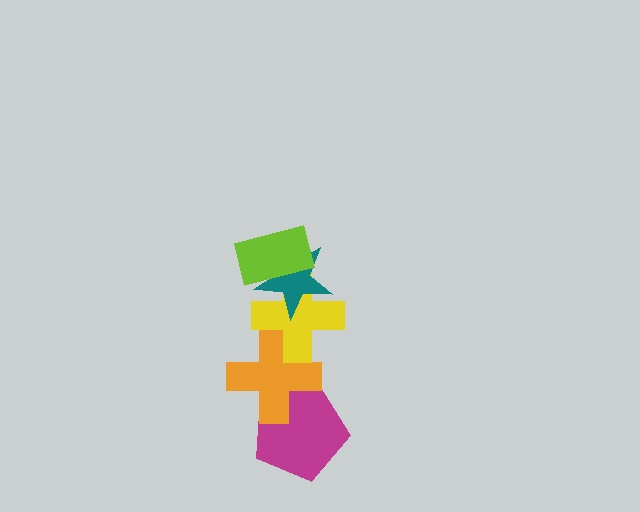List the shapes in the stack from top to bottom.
From top to bottom: the lime rectangle, the teal star, the yellow cross, the orange cross, the magenta pentagon.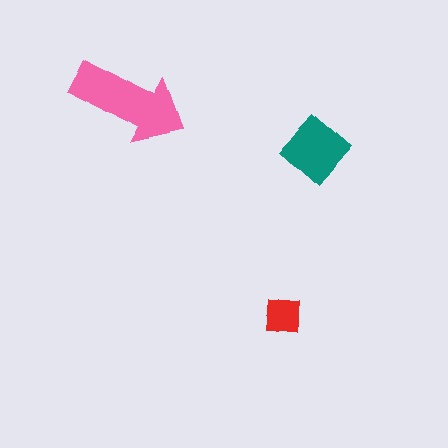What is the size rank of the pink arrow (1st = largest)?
1st.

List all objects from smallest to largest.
The red square, the teal diamond, the pink arrow.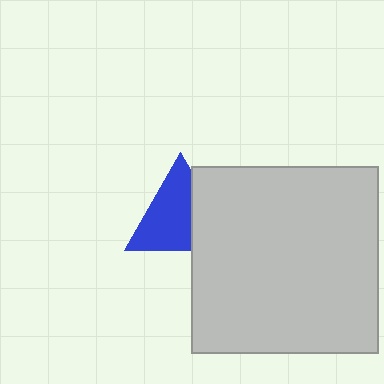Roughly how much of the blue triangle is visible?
Most of it is visible (roughly 67%).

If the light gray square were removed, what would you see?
You would see the complete blue triangle.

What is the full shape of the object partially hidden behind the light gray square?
The partially hidden object is a blue triangle.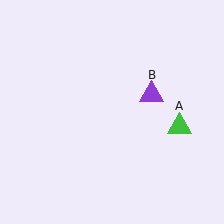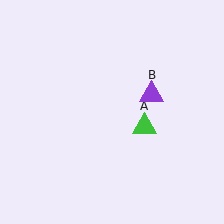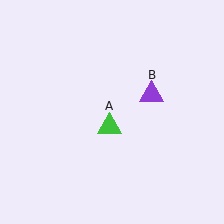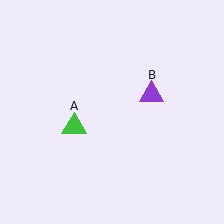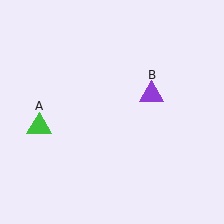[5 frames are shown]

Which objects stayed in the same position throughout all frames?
Purple triangle (object B) remained stationary.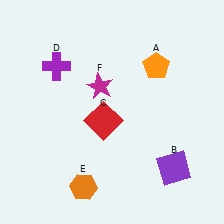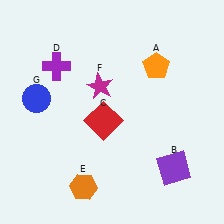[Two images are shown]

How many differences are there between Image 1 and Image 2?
There is 1 difference between the two images.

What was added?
A blue circle (G) was added in Image 2.